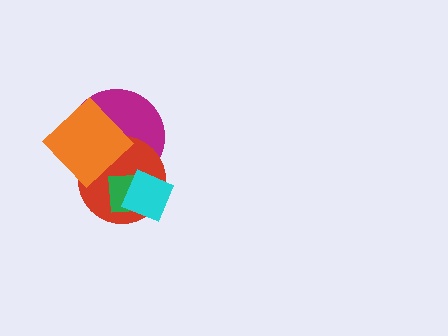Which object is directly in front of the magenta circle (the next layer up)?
The red circle is directly in front of the magenta circle.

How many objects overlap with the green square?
3 objects overlap with the green square.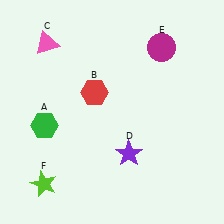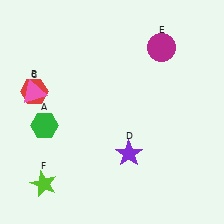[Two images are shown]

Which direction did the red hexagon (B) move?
The red hexagon (B) moved left.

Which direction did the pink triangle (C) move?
The pink triangle (C) moved down.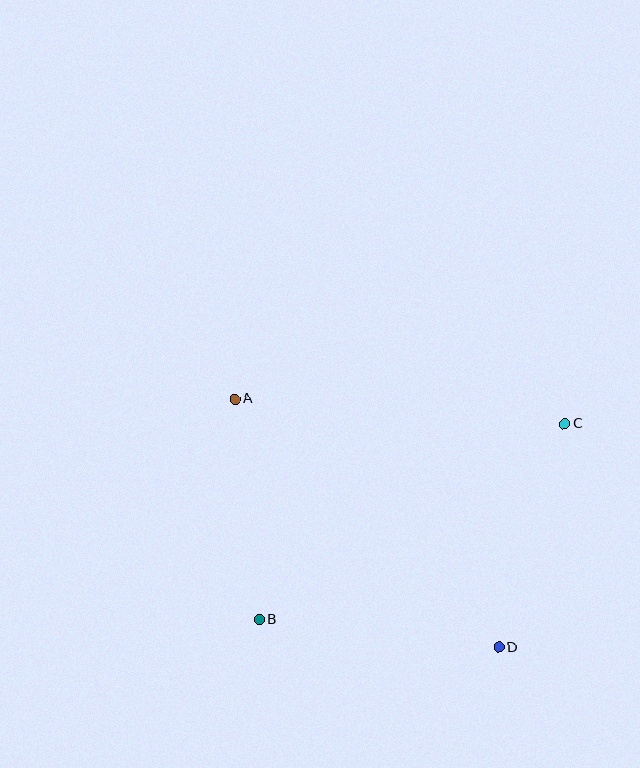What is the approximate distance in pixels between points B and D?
The distance between B and D is approximately 241 pixels.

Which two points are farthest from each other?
Points A and D are farthest from each other.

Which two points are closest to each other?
Points A and B are closest to each other.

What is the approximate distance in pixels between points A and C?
The distance between A and C is approximately 331 pixels.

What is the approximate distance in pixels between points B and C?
The distance between B and C is approximately 362 pixels.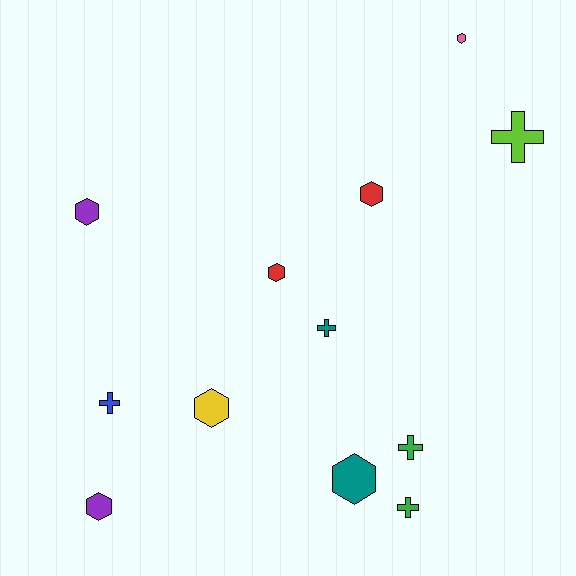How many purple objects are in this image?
There are 2 purple objects.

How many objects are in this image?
There are 12 objects.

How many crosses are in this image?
There are 5 crosses.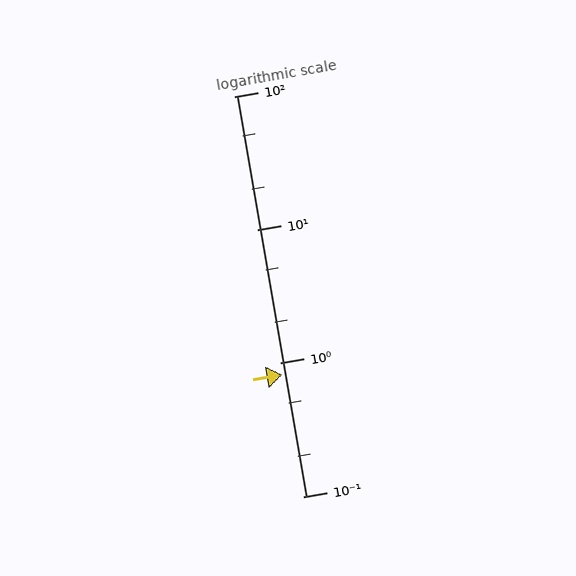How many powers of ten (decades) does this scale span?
The scale spans 3 decades, from 0.1 to 100.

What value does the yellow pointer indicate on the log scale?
The pointer indicates approximately 0.82.